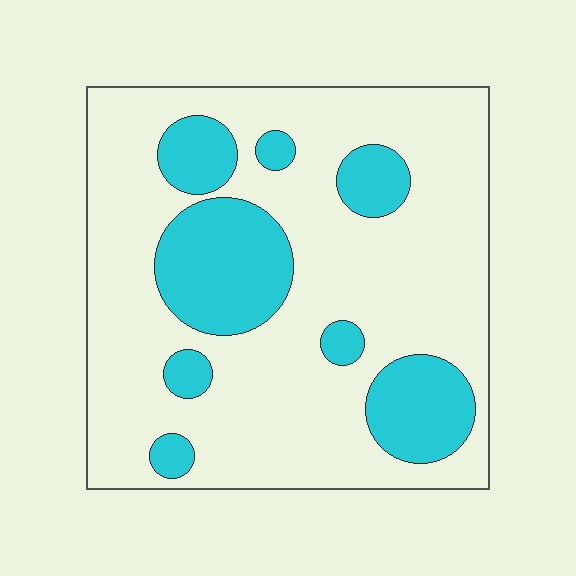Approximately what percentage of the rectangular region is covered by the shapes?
Approximately 25%.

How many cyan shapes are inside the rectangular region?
8.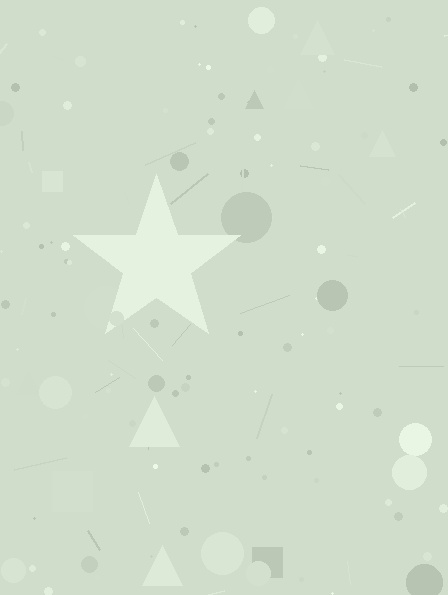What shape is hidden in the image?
A star is hidden in the image.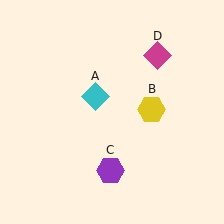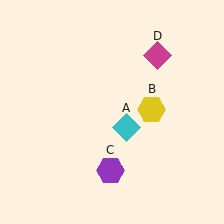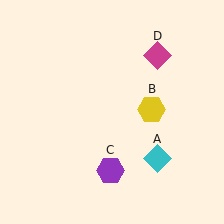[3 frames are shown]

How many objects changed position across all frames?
1 object changed position: cyan diamond (object A).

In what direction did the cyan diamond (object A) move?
The cyan diamond (object A) moved down and to the right.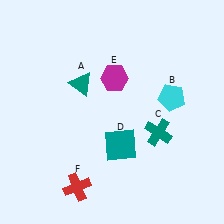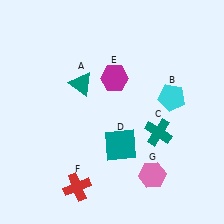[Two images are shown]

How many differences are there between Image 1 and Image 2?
There is 1 difference between the two images.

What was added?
A pink hexagon (G) was added in Image 2.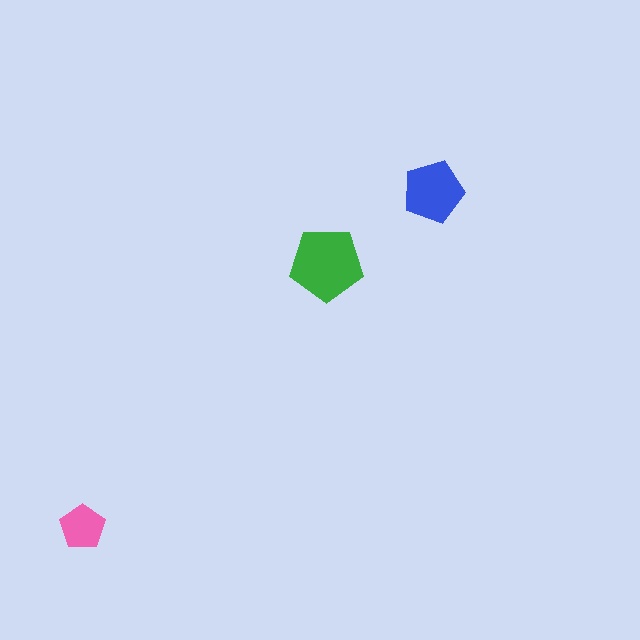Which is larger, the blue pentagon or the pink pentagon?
The blue one.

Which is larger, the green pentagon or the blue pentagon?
The green one.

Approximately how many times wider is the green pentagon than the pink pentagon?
About 1.5 times wider.